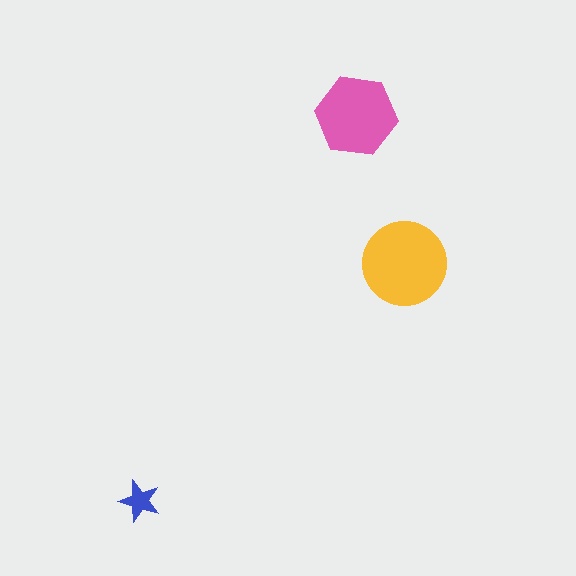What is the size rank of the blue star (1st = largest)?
3rd.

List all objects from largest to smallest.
The yellow circle, the pink hexagon, the blue star.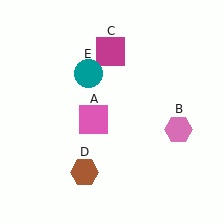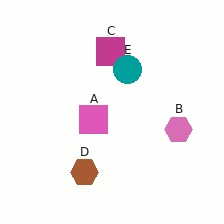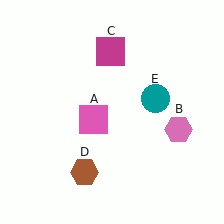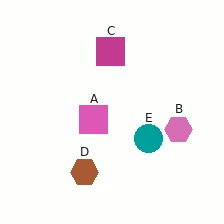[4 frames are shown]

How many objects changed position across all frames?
1 object changed position: teal circle (object E).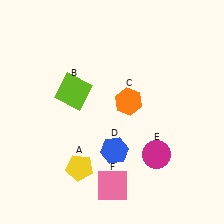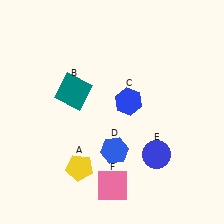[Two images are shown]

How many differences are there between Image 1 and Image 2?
There are 3 differences between the two images.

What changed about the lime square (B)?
In Image 1, B is lime. In Image 2, it changed to teal.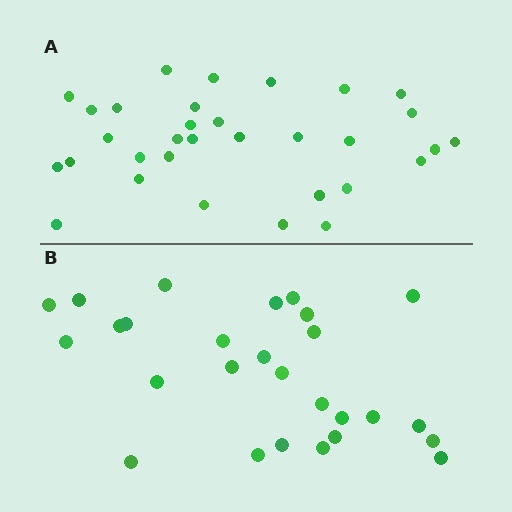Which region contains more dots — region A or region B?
Region A (the top region) has more dots.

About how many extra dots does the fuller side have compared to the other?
Region A has about 5 more dots than region B.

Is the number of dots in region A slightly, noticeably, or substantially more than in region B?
Region A has only slightly more — the two regions are fairly close. The ratio is roughly 1.2 to 1.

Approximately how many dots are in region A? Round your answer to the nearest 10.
About 30 dots. (The exact count is 32, which rounds to 30.)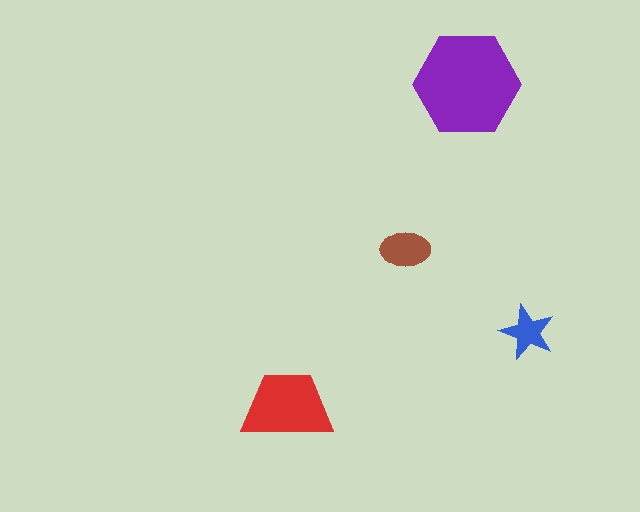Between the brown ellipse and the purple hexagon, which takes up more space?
The purple hexagon.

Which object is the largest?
The purple hexagon.